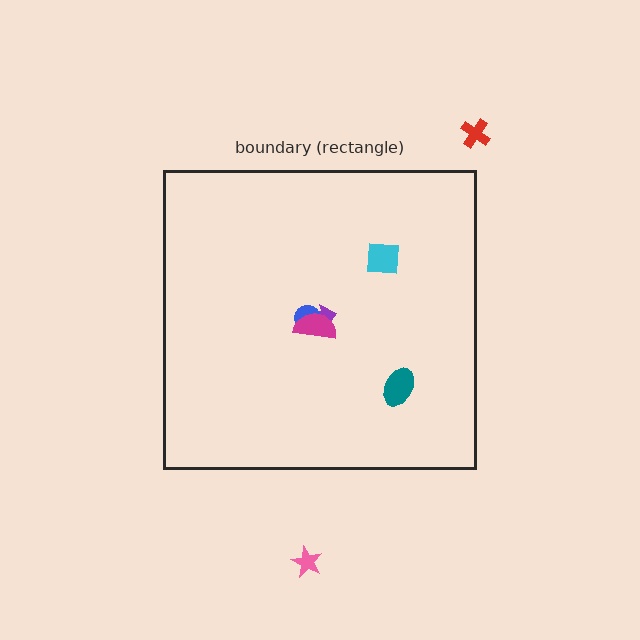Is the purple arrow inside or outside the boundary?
Inside.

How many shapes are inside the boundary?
5 inside, 2 outside.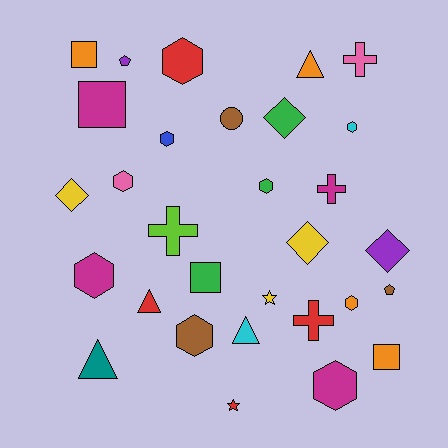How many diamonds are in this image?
There are 4 diamonds.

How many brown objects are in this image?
There are 3 brown objects.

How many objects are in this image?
There are 30 objects.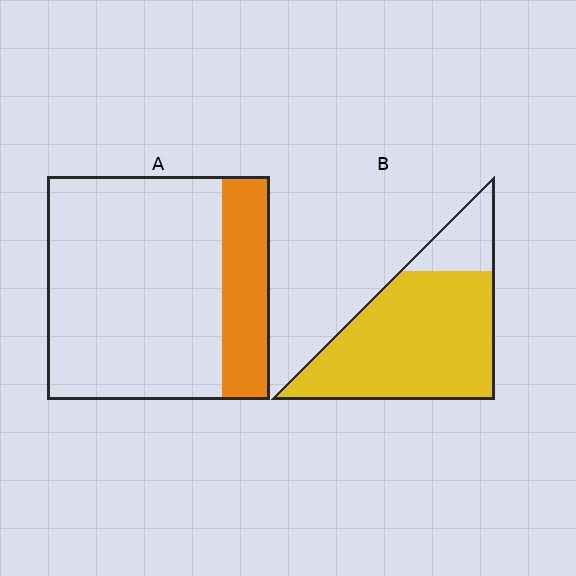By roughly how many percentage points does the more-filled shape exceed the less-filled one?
By roughly 60 percentage points (B over A).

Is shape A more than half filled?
No.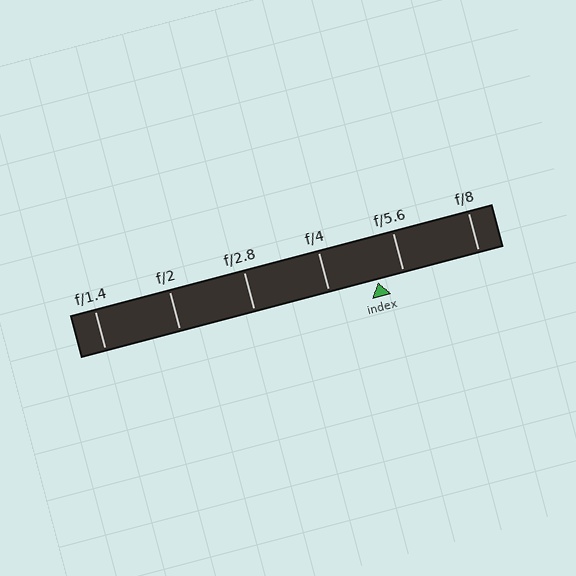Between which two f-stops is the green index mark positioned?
The index mark is between f/4 and f/5.6.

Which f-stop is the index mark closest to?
The index mark is closest to f/5.6.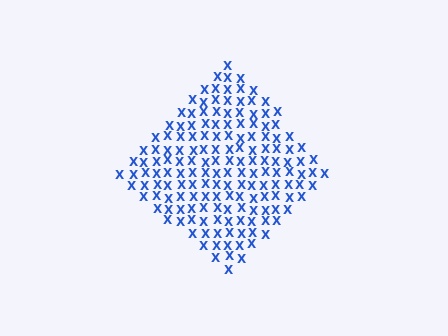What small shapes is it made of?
It is made of small letter X's.